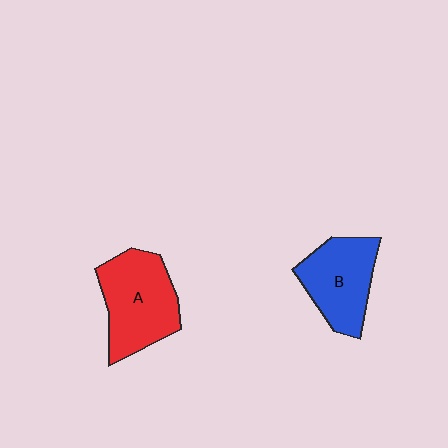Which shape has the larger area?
Shape A (red).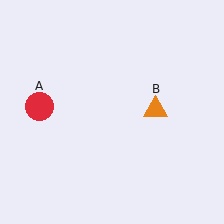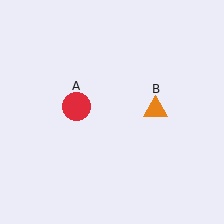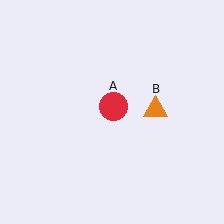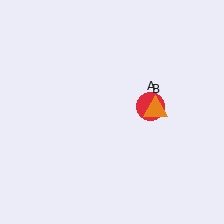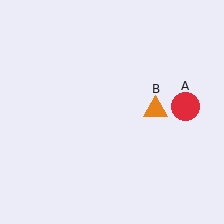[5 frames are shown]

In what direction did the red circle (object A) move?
The red circle (object A) moved right.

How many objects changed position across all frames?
1 object changed position: red circle (object A).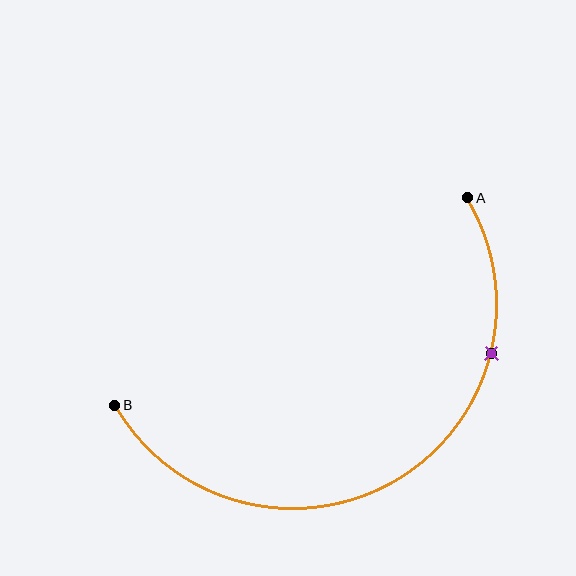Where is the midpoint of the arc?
The arc midpoint is the point on the curve farthest from the straight line joining A and B. It sits below that line.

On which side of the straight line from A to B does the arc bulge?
The arc bulges below the straight line connecting A and B.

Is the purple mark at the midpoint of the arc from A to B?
No. The purple mark lies on the arc but is closer to endpoint A. The arc midpoint would be at the point on the curve equidistant along the arc from both A and B.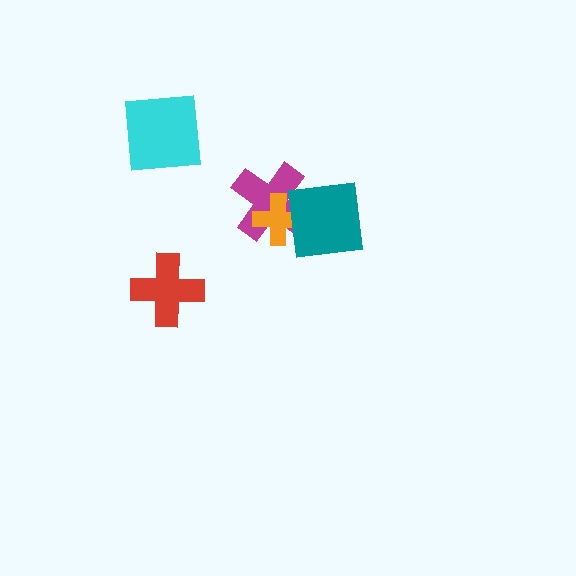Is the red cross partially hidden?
No, no other shape covers it.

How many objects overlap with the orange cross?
2 objects overlap with the orange cross.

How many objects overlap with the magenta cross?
2 objects overlap with the magenta cross.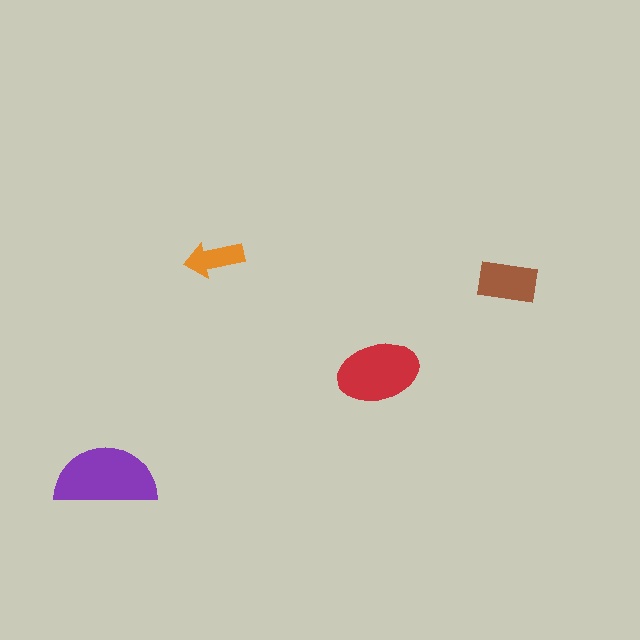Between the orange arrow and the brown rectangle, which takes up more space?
The brown rectangle.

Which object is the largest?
The purple semicircle.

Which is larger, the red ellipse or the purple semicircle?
The purple semicircle.